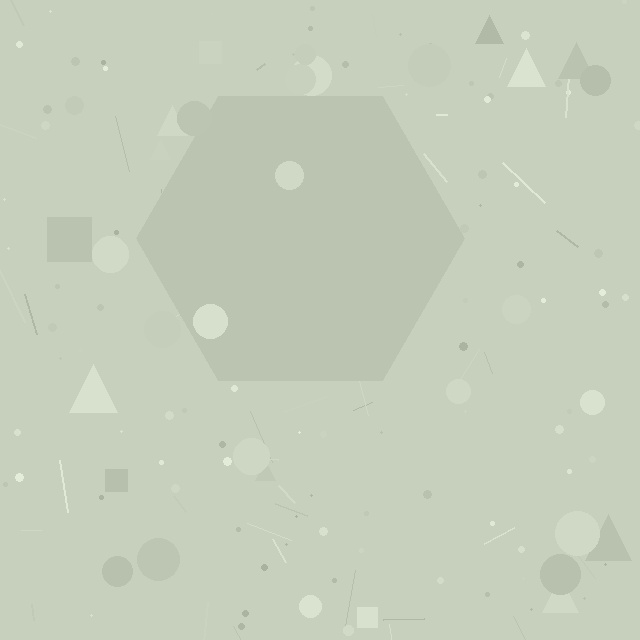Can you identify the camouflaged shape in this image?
The camouflaged shape is a hexagon.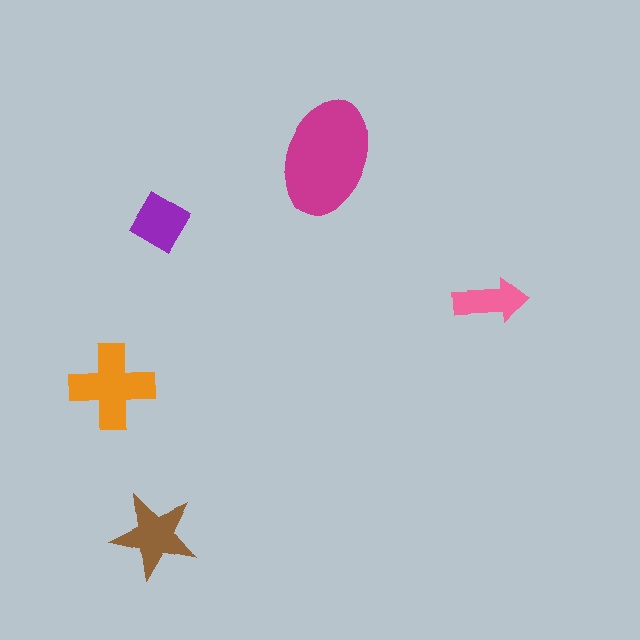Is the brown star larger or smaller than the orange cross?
Smaller.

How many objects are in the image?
There are 5 objects in the image.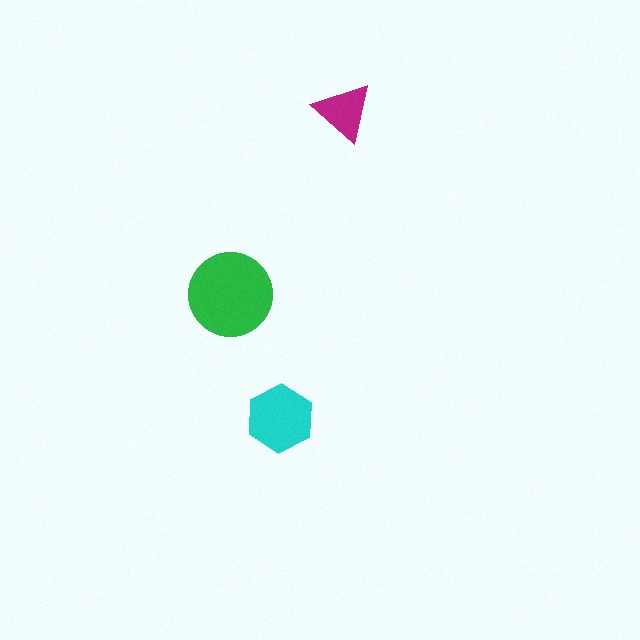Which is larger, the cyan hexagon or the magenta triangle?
The cyan hexagon.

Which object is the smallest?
The magenta triangle.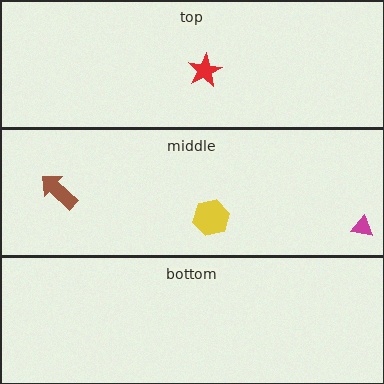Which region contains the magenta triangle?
The middle region.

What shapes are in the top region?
The red star.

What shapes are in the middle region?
The yellow hexagon, the brown arrow, the magenta triangle.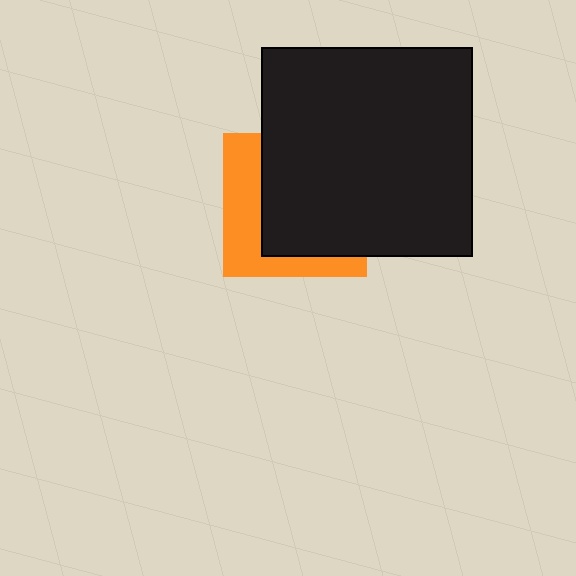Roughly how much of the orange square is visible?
A small part of it is visible (roughly 37%).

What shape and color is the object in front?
The object in front is a black rectangle.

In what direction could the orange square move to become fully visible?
The orange square could move left. That would shift it out from behind the black rectangle entirely.